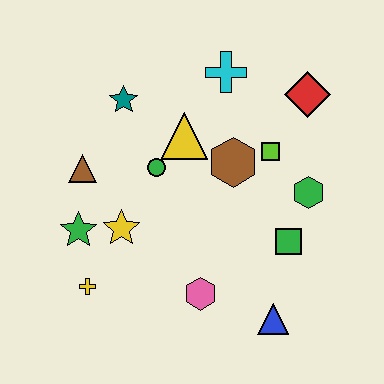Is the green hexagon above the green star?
Yes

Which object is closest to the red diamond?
The lime square is closest to the red diamond.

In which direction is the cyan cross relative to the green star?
The cyan cross is above the green star.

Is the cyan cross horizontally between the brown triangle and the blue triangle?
Yes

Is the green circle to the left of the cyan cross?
Yes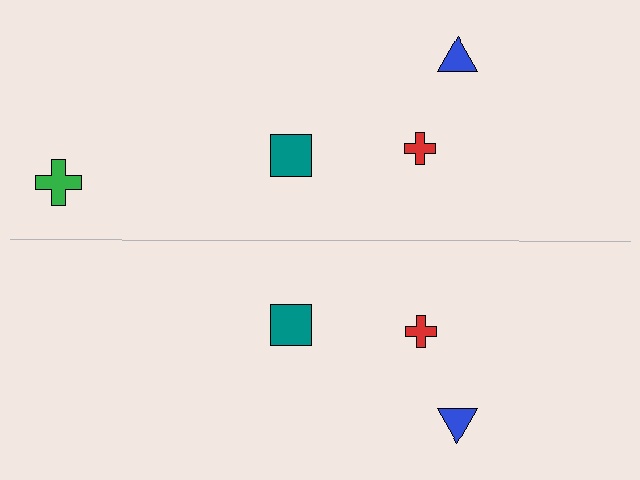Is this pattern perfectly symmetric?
No, the pattern is not perfectly symmetric. A green cross is missing from the bottom side.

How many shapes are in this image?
There are 7 shapes in this image.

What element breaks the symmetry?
A green cross is missing from the bottom side.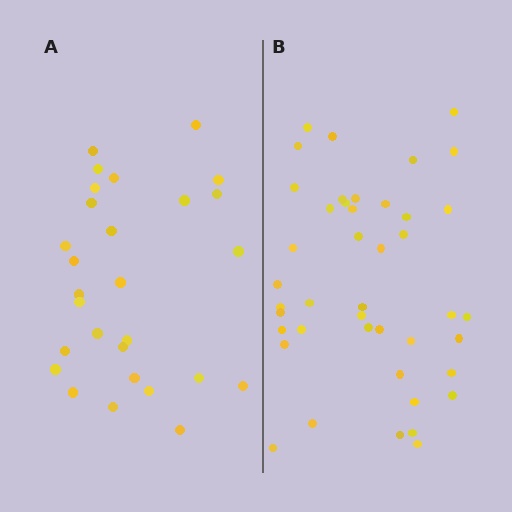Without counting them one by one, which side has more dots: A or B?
Region B (the right region) has more dots.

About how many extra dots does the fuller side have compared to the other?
Region B has approximately 15 more dots than region A.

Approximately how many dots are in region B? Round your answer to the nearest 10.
About 40 dots. (The exact count is 43, which rounds to 40.)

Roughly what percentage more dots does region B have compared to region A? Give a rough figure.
About 55% more.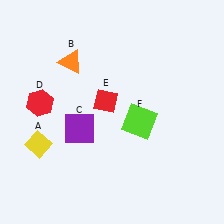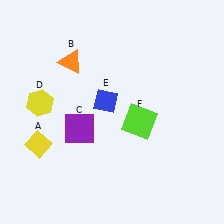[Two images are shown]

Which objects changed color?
D changed from red to yellow. E changed from red to blue.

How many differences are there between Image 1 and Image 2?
There are 2 differences between the two images.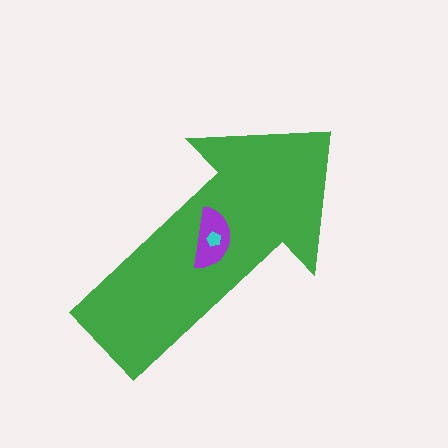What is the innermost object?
The cyan pentagon.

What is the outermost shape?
The green arrow.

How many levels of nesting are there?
3.